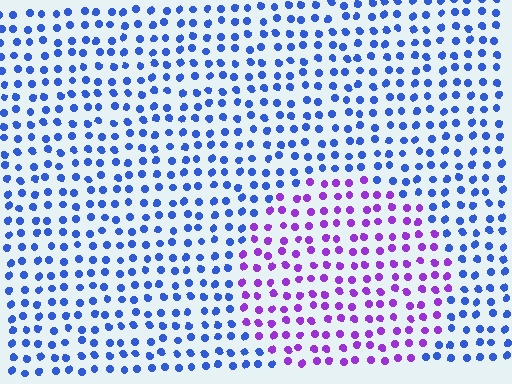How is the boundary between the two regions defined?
The boundary is defined purely by a slight shift in hue (about 55 degrees). Spacing, size, and orientation are identical on both sides.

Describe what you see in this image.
The image is filled with small blue elements in a uniform arrangement. A circle-shaped region is visible where the elements are tinted to a slightly different hue, forming a subtle color boundary.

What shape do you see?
I see a circle.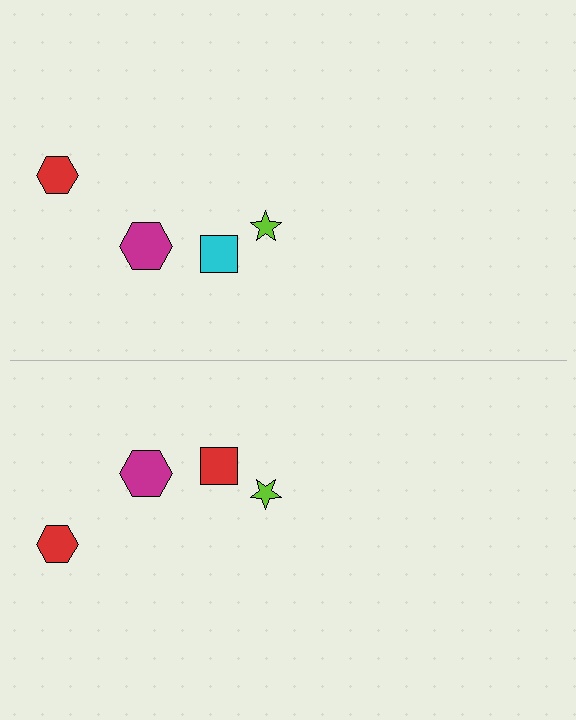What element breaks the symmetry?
The red square on the bottom side breaks the symmetry — its mirror counterpart is cyan.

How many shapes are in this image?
There are 8 shapes in this image.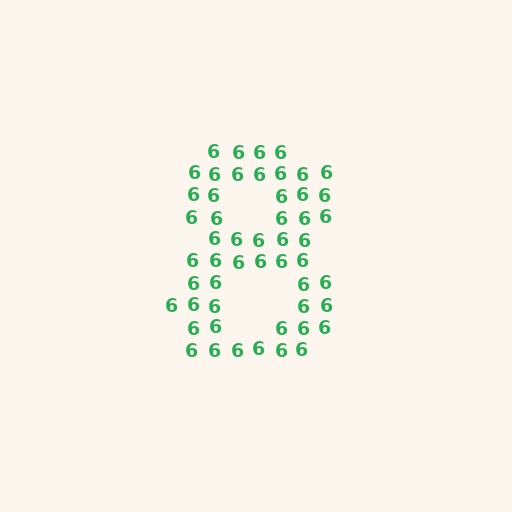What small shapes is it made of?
It is made of small digit 6's.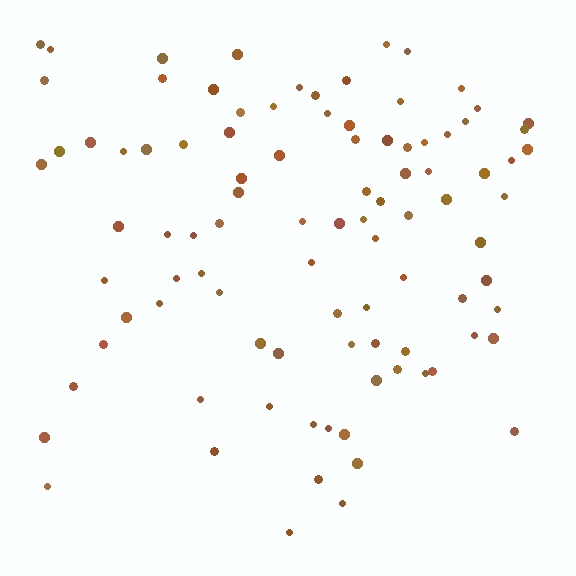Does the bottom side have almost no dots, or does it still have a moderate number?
Still a moderate number, just noticeably fewer than the top.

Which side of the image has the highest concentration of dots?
The top.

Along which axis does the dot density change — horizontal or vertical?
Vertical.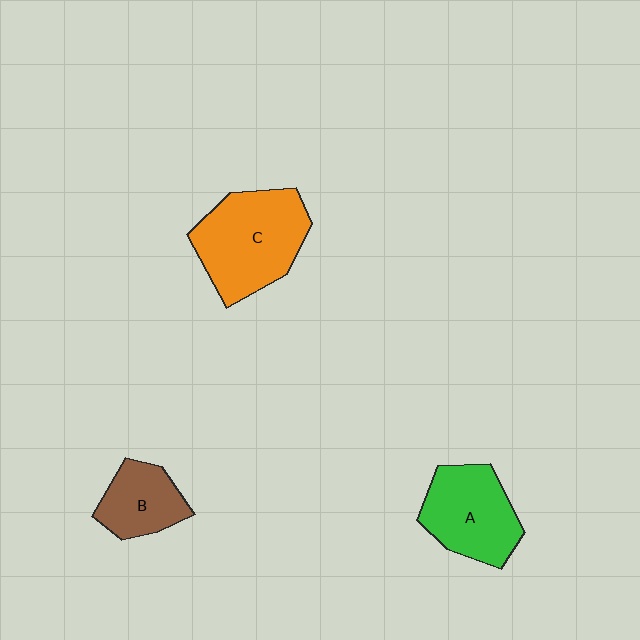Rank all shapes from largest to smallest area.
From largest to smallest: C (orange), A (green), B (brown).